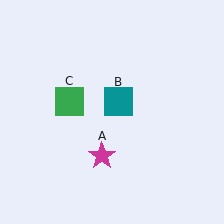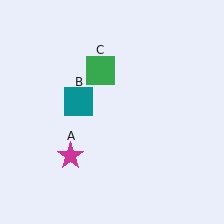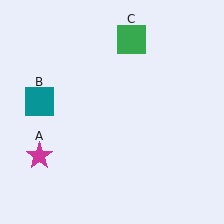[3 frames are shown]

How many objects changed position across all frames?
3 objects changed position: magenta star (object A), teal square (object B), green square (object C).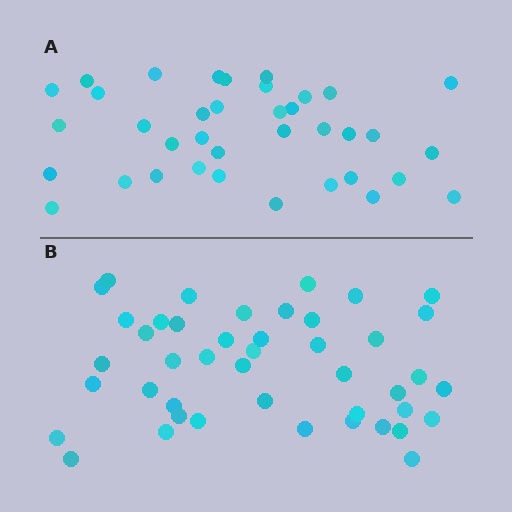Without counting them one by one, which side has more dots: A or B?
Region B (the bottom region) has more dots.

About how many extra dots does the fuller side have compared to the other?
Region B has roughly 8 or so more dots than region A.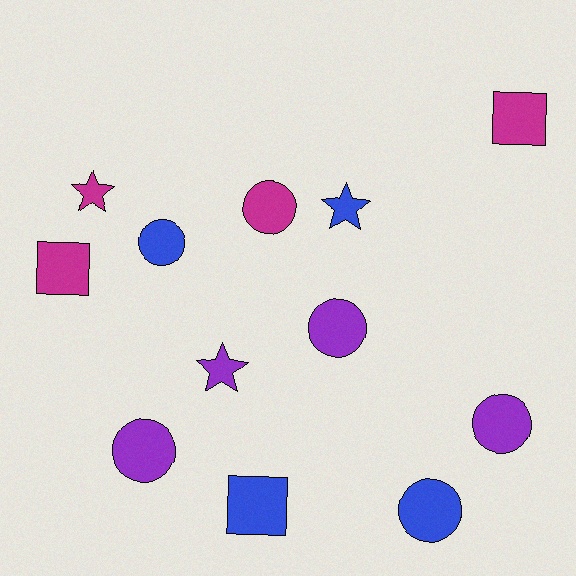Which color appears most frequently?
Blue, with 4 objects.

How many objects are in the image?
There are 12 objects.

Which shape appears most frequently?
Circle, with 6 objects.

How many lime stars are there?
There are no lime stars.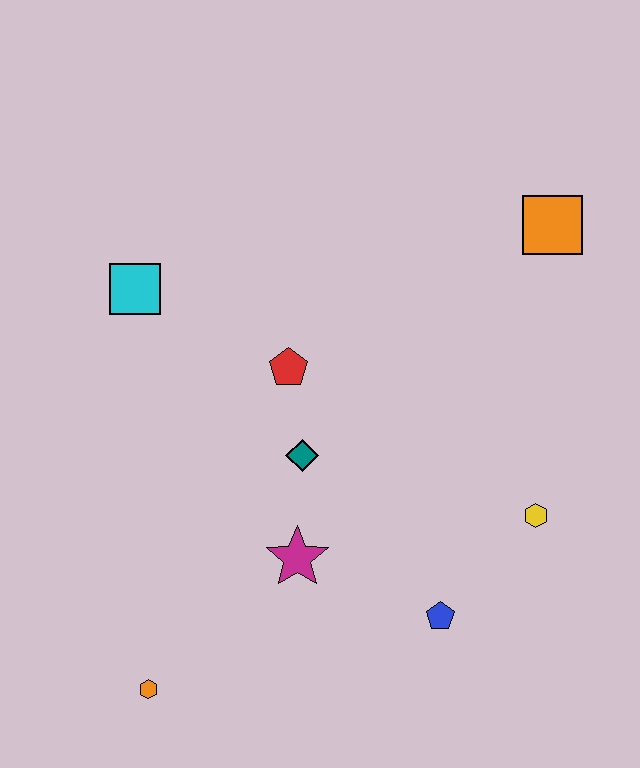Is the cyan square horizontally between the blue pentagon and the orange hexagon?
No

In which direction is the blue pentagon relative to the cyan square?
The blue pentagon is below the cyan square.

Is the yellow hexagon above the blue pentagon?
Yes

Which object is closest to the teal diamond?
The red pentagon is closest to the teal diamond.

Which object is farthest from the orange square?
The orange hexagon is farthest from the orange square.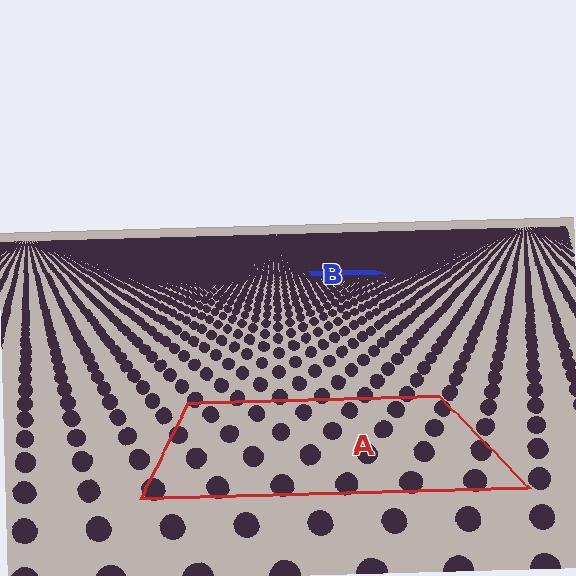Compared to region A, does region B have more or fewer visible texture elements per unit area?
Region B has more texture elements per unit area — they are packed more densely because it is farther away.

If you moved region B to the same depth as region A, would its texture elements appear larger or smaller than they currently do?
They would appear larger. At a closer depth, the same texture elements are projected at a bigger on-screen size.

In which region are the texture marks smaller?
The texture marks are smaller in region B, because it is farther away.